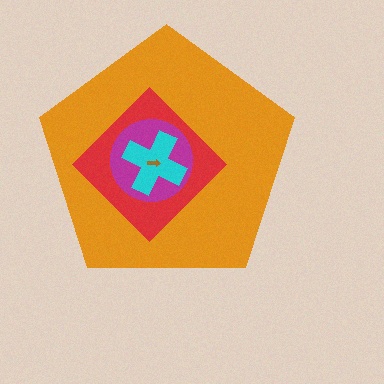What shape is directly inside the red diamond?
The magenta circle.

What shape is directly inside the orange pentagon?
The red diamond.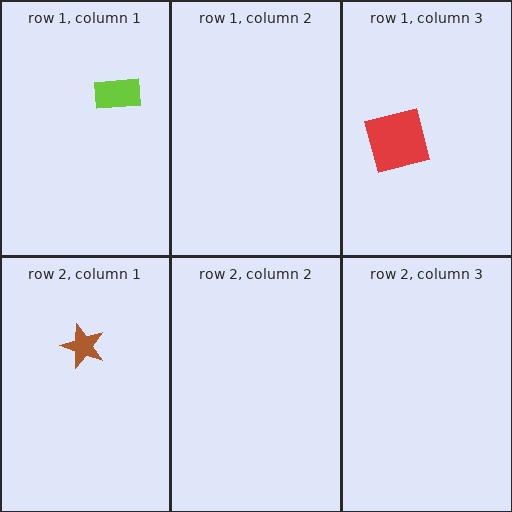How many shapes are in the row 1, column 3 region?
1.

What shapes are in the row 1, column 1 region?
The lime rectangle.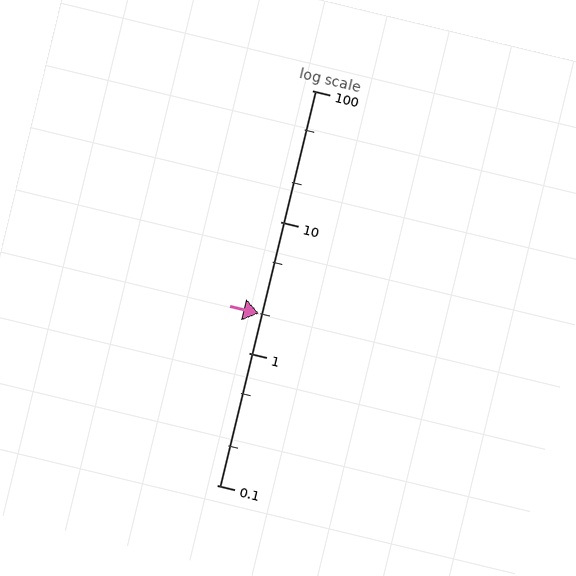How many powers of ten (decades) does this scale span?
The scale spans 3 decades, from 0.1 to 100.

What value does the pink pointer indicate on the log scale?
The pointer indicates approximately 2.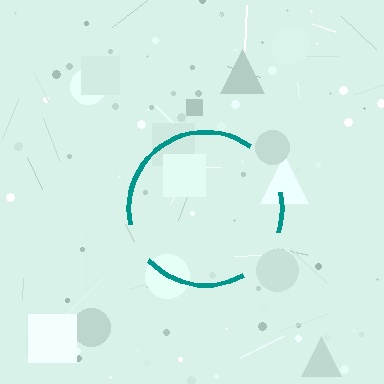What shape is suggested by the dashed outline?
The dashed outline suggests a circle.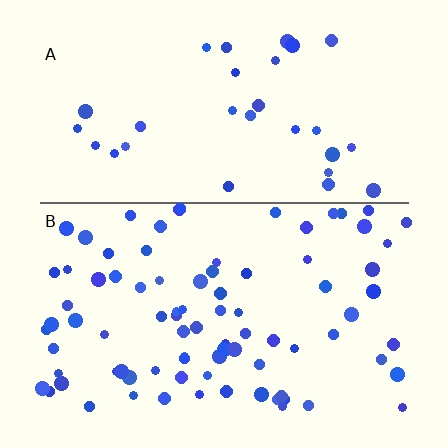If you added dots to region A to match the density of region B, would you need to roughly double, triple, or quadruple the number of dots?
Approximately triple.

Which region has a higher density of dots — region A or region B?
B (the bottom).